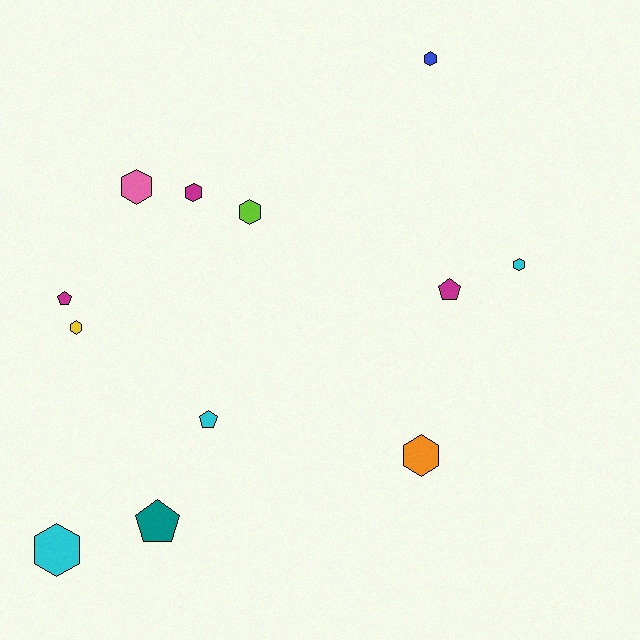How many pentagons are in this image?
There are 4 pentagons.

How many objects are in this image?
There are 12 objects.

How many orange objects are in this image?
There is 1 orange object.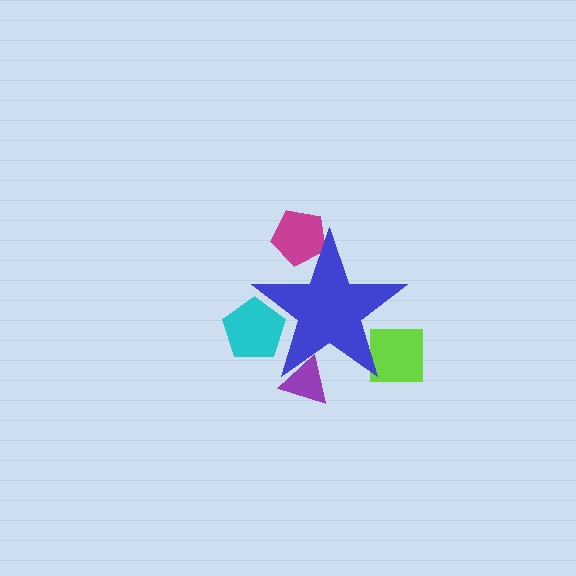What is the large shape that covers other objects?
A blue star.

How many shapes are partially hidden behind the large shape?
4 shapes are partially hidden.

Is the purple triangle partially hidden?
Yes, the purple triangle is partially hidden behind the blue star.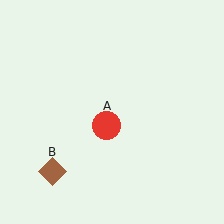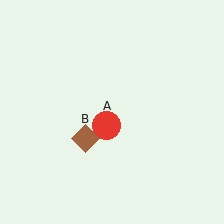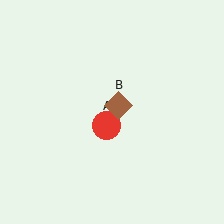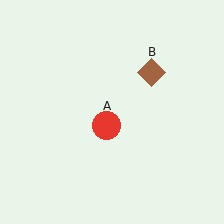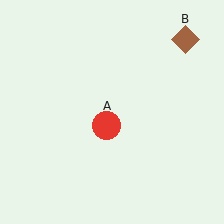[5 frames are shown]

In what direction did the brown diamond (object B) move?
The brown diamond (object B) moved up and to the right.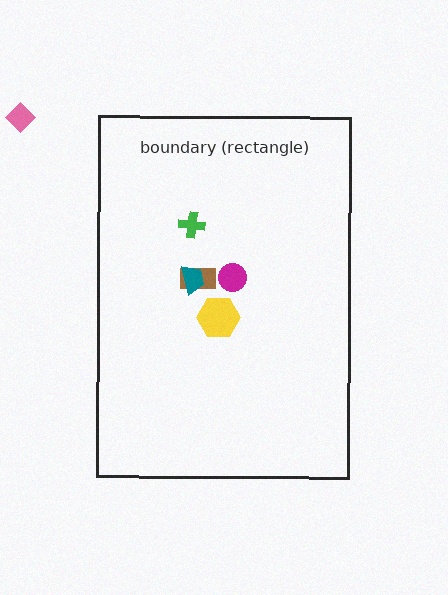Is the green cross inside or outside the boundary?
Inside.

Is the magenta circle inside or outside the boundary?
Inside.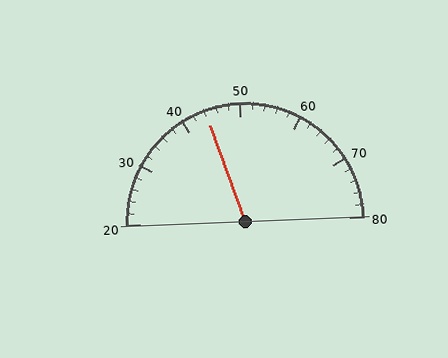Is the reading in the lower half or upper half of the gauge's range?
The reading is in the lower half of the range (20 to 80).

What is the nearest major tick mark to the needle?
The nearest major tick mark is 40.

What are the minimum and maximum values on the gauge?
The gauge ranges from 20 to 80.